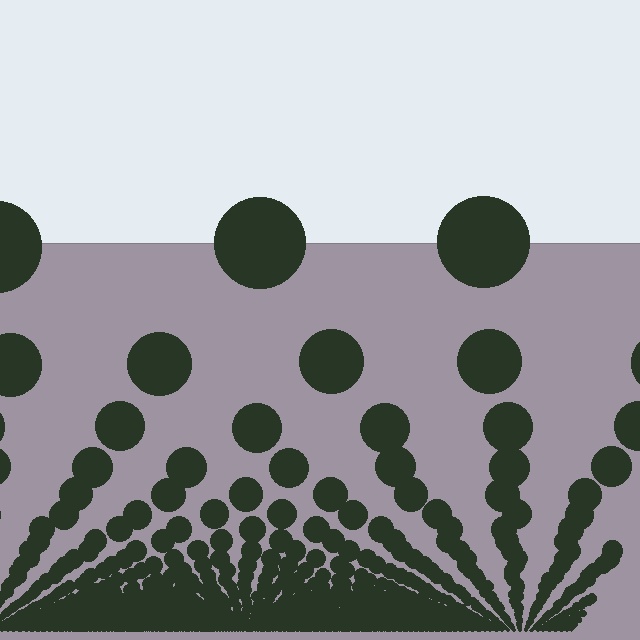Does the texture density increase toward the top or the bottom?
Density increases toward the bottom.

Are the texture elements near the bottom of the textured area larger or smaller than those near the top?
Smaller. The gradient is inverted — elements near the bottom are smaller and denser.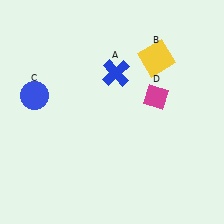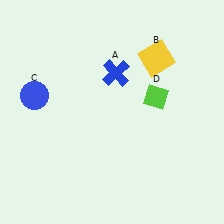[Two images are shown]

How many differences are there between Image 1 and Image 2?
There is 1 difference between the two images.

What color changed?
The diamond (D) changed from magenta in Image 1 to lime in Image 2.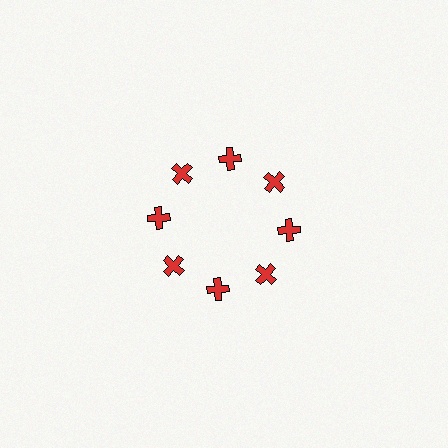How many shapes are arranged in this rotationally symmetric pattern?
There are 8 shapes, arranged in 8 groups of 1.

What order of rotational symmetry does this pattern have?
This pattern has 8-fold rotational symmetry.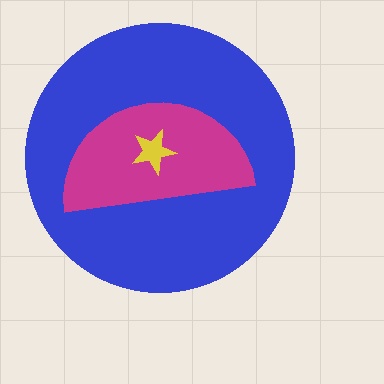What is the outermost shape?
The blue circle.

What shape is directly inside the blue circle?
The magenta semicircle.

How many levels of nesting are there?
3.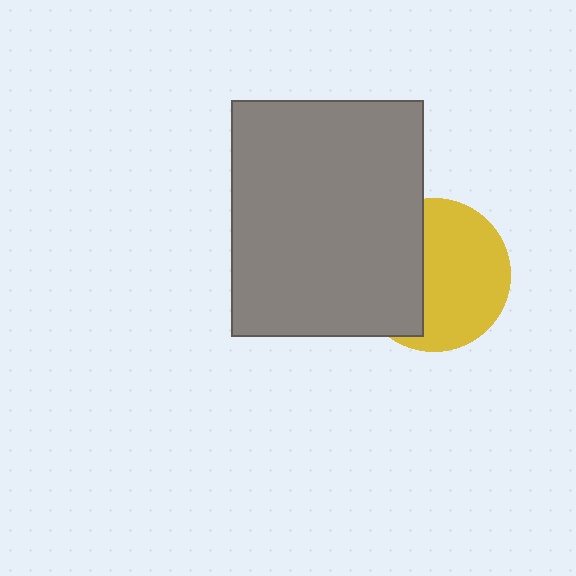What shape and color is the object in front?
The object in front is a gray rectangle.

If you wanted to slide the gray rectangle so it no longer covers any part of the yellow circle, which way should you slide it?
Slide it left — that is the most direct way to separate the two shapes.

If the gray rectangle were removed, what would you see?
You would see the complete yellow circle.